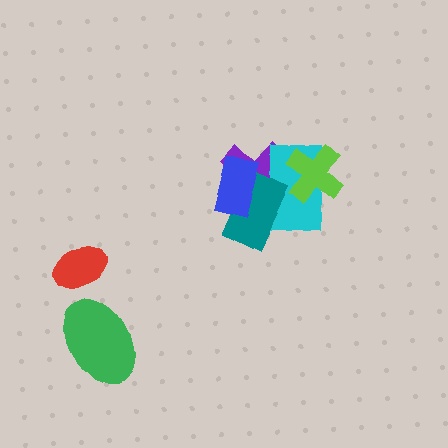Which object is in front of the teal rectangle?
The blue rectangle is in front of the teal rectangle.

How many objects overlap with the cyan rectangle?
4 objects overlap with the cyan rectangle.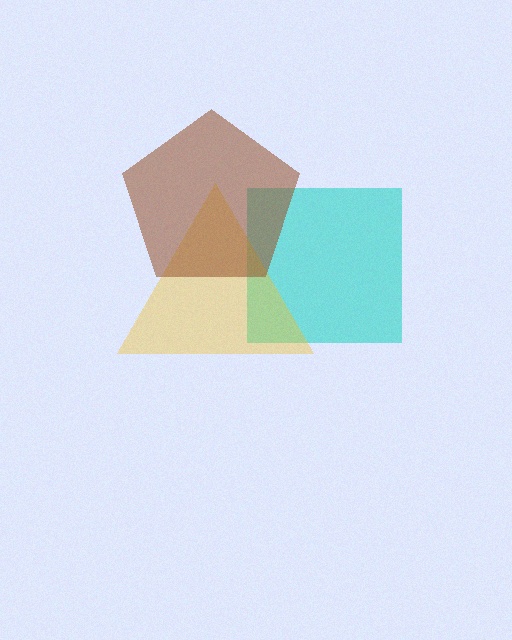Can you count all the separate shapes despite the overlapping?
Yes, there are 3 separate shapes.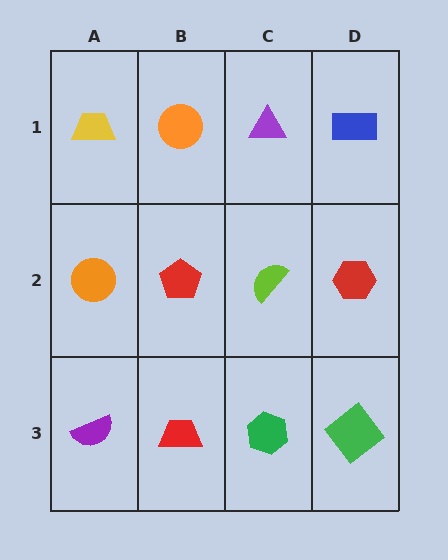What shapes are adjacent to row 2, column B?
An orange circle (row 1, column B), a red trapezoid (row 3, column B), an orange circle (row 2, column A), a lime semicircle (row 2, column C).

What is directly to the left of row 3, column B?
A purple semicircle.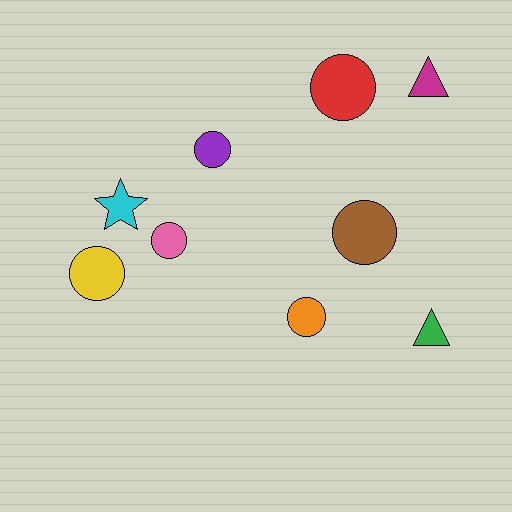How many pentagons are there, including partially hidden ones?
There are no pentagons.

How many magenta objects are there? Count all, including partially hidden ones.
There is 1 magenta object.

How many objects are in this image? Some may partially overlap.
There are 9 objects.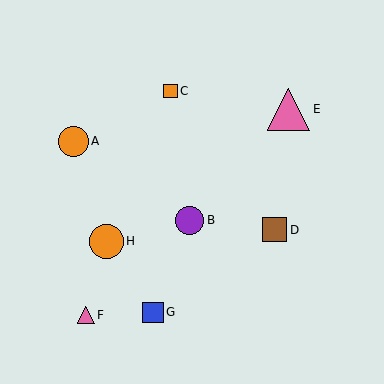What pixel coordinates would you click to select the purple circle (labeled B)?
Click at (190, 220) to select the purple circle B.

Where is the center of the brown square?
The center of the brown square is at (275, 230).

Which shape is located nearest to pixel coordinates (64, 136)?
The orange circle (labeled A) at (73, 141) is nearest to that location.